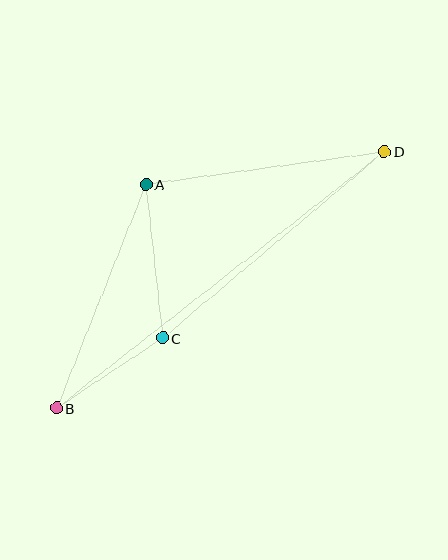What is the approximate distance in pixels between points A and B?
The distance between A and B is approximately 241 pixels.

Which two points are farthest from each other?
Points B and D are farthest from each other.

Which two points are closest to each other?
Points B and C are closest to each other.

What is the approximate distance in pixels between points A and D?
The distance between A and D is approximately 241 pixels.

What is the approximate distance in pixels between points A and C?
The distance between A and C is approximately 155 pixels.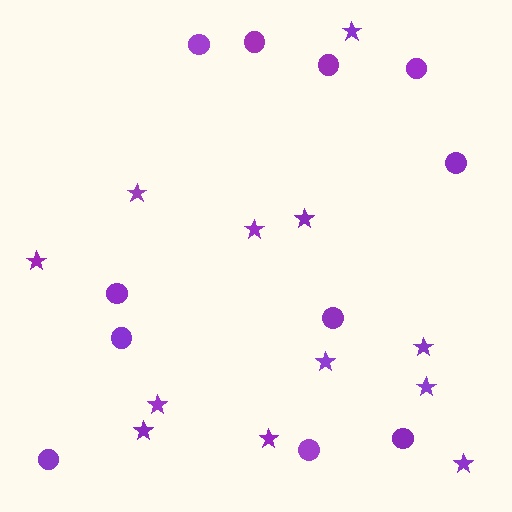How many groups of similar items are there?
There are 2 groups: one group of circles (11) and one group of stars (12).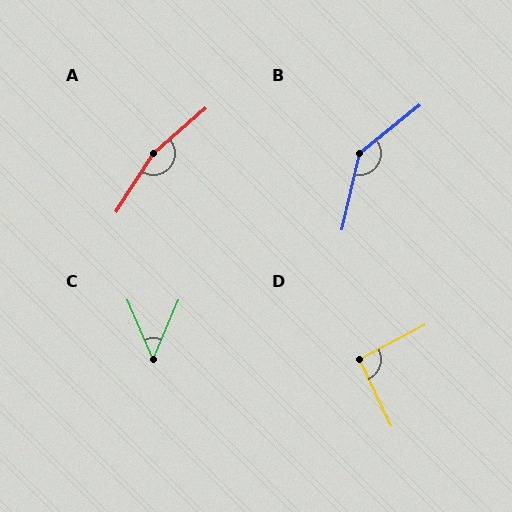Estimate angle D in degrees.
Approximately 93 degrees.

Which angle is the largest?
A, at approximately 164 degrees.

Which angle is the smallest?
C, at approximately 46 degrees.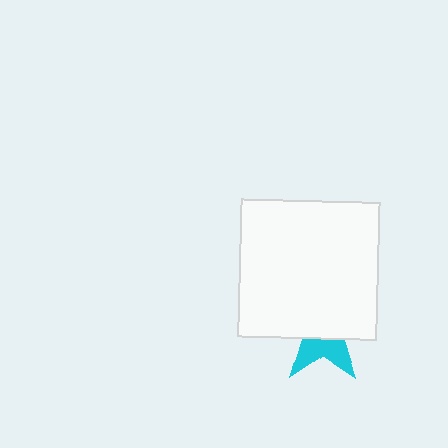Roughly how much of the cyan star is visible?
A small part of it is visible (roughly 37%).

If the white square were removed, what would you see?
You would see the complete cyan star.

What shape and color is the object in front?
The object in front is a white square.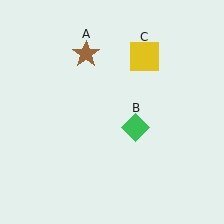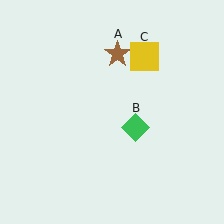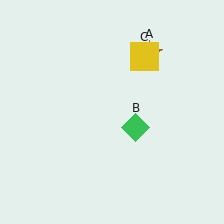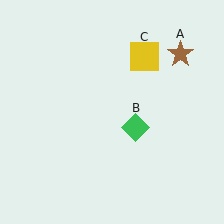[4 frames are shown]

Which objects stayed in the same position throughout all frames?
Green diamond (object B) and yellow square (object C) remained stationary.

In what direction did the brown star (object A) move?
The brown star (object A) moved right.